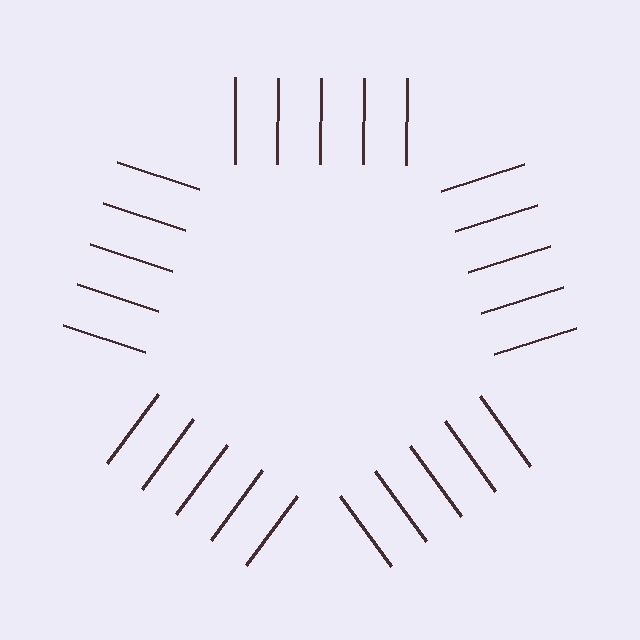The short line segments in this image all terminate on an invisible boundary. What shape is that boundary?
An illusory pentagon — the line segments terminate on its edges but no continuous stroke is drawn.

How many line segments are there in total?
25 — 5 along each of the 5 edges.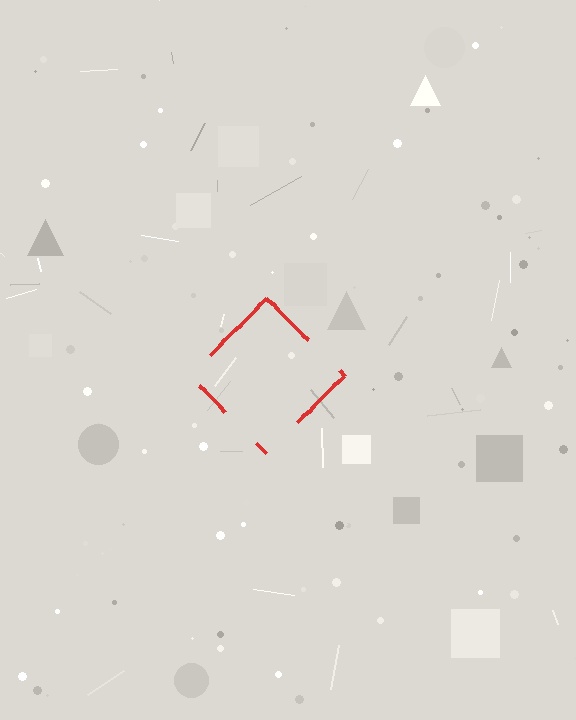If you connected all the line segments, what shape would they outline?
They would outline a diamond.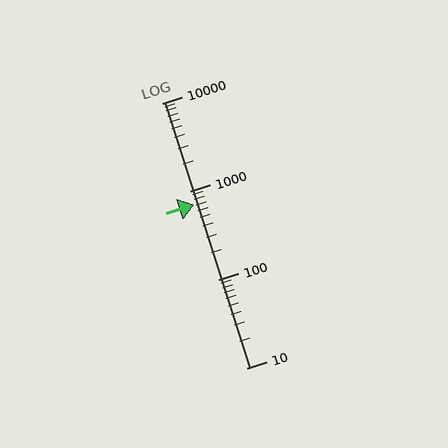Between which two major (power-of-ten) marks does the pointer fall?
The pointer is between 100 and 1000.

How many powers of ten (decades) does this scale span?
The scale spans 3 decades, from 10 to 10000.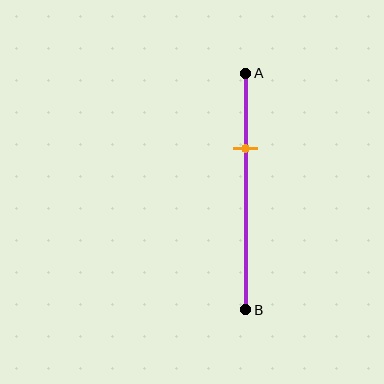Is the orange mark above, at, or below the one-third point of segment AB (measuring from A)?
The orange mark is approximately at the one-third point of segment AB.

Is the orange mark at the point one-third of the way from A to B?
Yes, the mark is approximately at the one-third point.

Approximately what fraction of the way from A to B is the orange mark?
The orange mark is approximately 30% of the way from A to B.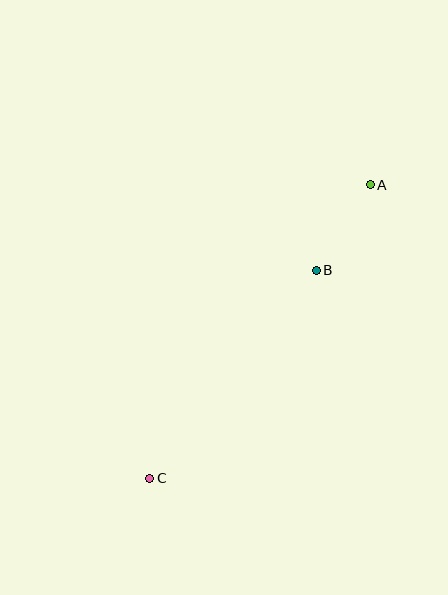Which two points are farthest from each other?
Points A and C are farthest from each other.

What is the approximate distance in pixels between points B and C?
The distance between B and C is approximately 266 pixels.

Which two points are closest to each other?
Points A and B are closest to each other.